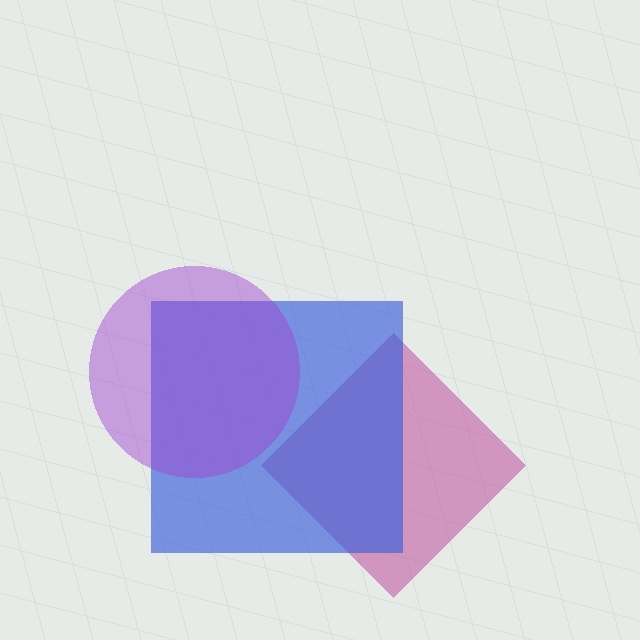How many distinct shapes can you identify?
There are 3 distinct shapes: a magenta diamond, a blue square, a purple circle.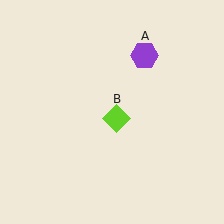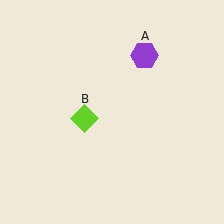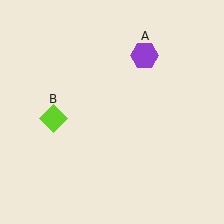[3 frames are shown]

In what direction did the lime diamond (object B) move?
The lime diamond (object B) moved left.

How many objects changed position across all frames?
1 object changed position: lime diamond (object B).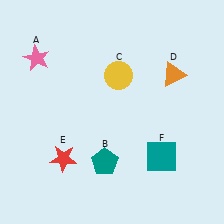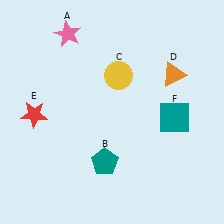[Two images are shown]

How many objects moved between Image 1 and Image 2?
3 objects moved between the two images.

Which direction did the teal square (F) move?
The teal square (F) moved up.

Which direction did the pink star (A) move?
The pink star (A) moved right.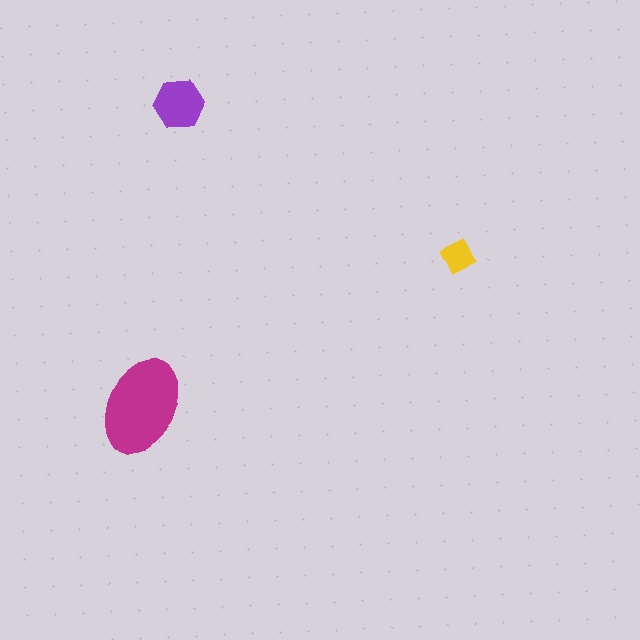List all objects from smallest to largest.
The yellow diamond, the purple hexagon, the magenta ellipse.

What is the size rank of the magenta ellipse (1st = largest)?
1st.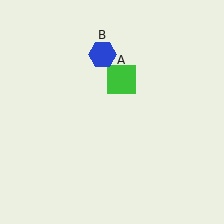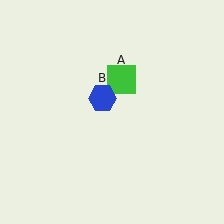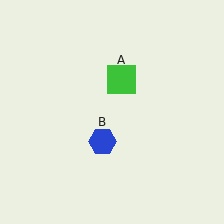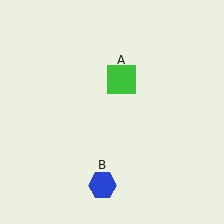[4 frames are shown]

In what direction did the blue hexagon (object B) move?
The blue hexagon (object B) moved down.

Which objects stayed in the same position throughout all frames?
Green square (object A) remained stationary.